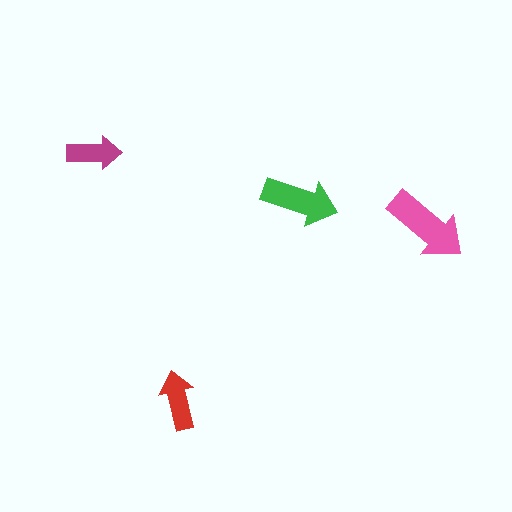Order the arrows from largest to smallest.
the pink one, the green one, the red one, the magenta one.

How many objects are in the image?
There are 4 objects in the image.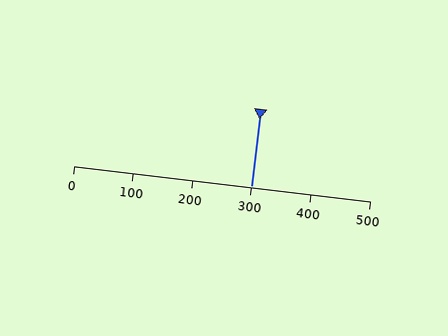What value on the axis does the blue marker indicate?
The marker indicates approximately 300.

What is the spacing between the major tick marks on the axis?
The major ticks are spaced 100 apart.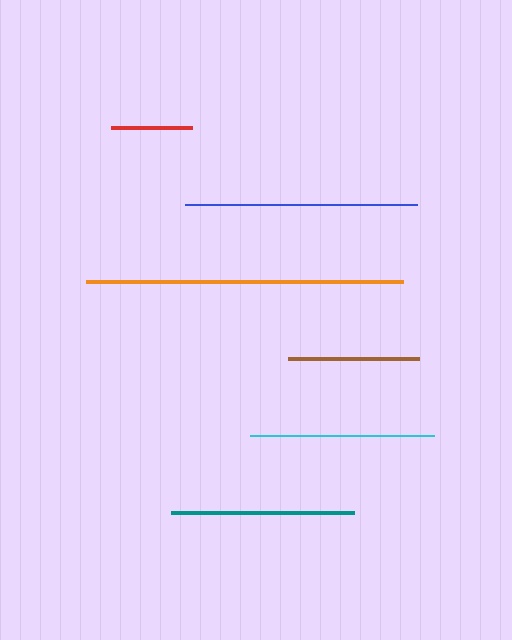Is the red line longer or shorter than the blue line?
The blue line is longer than the red line.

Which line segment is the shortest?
The red line is the shortest at approximately 81 pixels.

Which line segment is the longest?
The orange line is the longest at approximately 317 pixels.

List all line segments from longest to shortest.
From longest to shortest: orange, blue, cyan, teal, brown, red.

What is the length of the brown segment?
The brown segment is approximately 131 pixels long.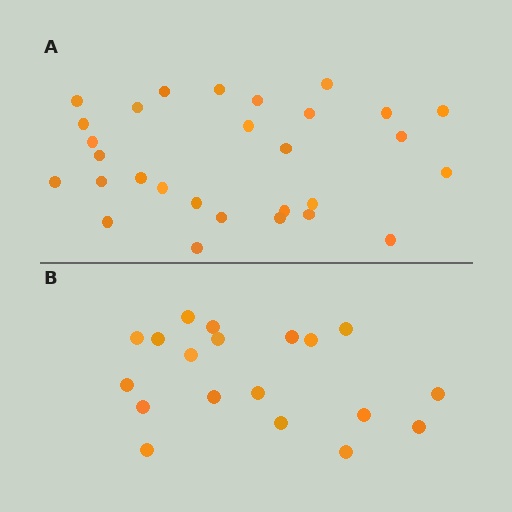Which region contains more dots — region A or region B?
Region A (the top region) has more dots.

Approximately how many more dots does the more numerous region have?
Region A has roughly 10 or so more dots than region B.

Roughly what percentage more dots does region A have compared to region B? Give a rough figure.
About 55% more.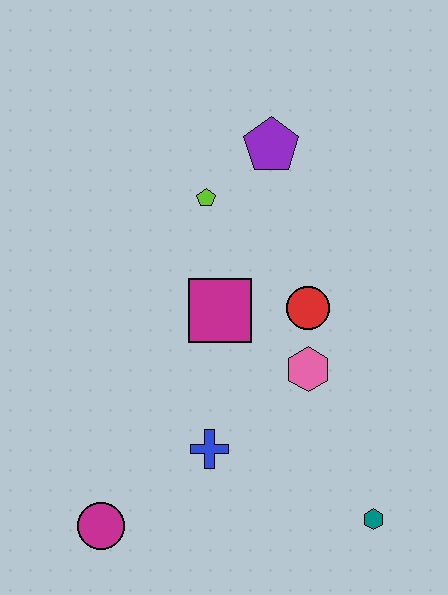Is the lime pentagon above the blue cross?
Yes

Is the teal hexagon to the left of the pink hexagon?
No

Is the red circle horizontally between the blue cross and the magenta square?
No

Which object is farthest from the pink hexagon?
The magenta circle is farthest from the pink hexagon.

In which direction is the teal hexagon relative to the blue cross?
The teal hexagon is to the right of the blue cross.